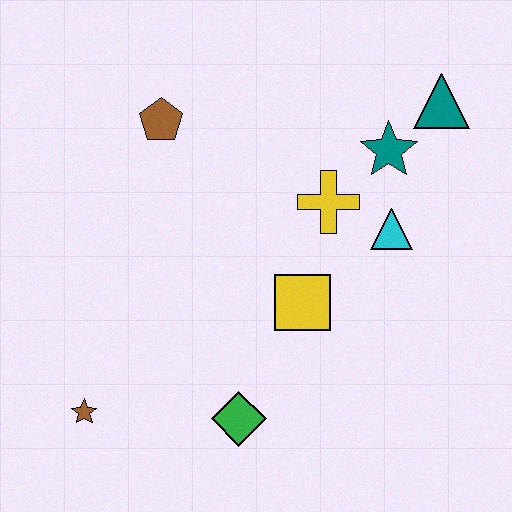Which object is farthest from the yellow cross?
The brown star is farthest from the yellow cross.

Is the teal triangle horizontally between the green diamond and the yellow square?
No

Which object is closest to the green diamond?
The yellow square is closest to the green diamond.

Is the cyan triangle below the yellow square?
No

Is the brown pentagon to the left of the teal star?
Yes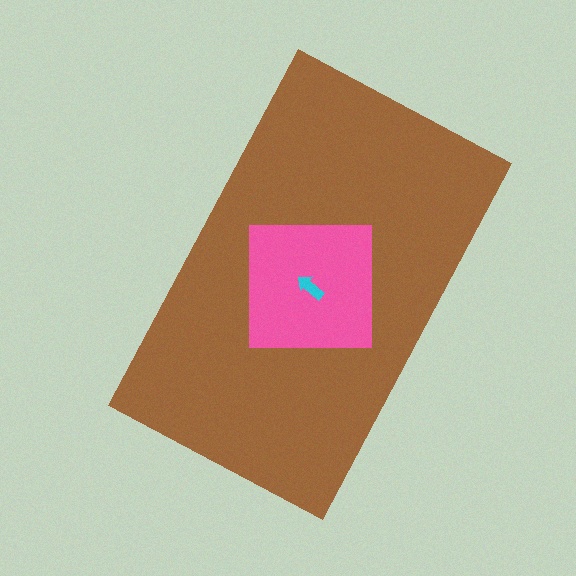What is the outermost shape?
The brown rectangle.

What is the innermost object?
The cyan arrow.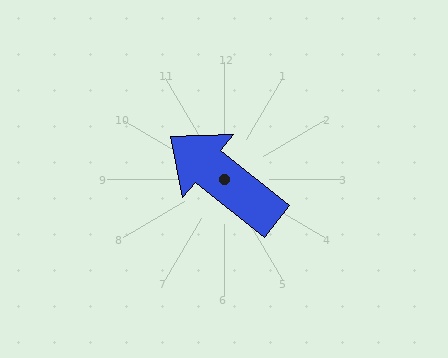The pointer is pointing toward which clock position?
Roughly 10 o'clock.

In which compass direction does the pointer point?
Northwest.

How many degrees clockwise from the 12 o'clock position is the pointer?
Approximately 309 degrees.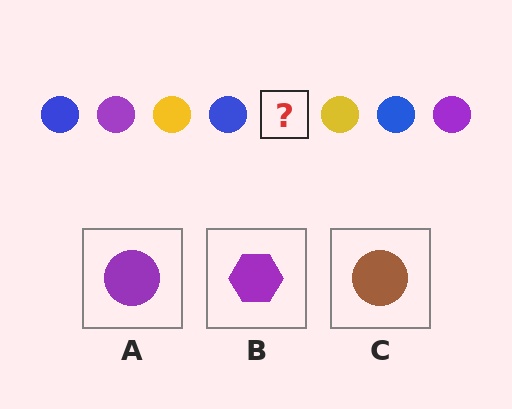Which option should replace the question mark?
Option A.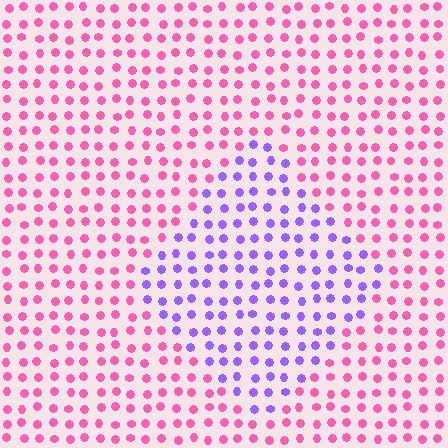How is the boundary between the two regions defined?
The boundary is defined purely by a slight shift in hue (about 63 degrees). Spacing, size, and orientation are identical on both sides.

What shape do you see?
I see a diamond.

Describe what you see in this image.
The image is filled with small pink elements in a uniform arrangement. A diamond-shaped region is visible where the elements are tinted to a slightly different hue, forming a subtle color boundary.